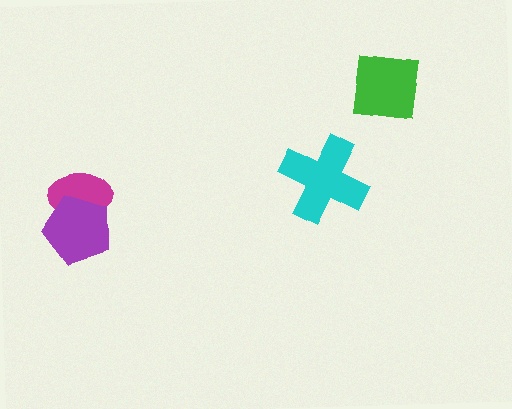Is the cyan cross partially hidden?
No, no other shape covers it.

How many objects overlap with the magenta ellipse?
1 object overlaps with the magenta ellipse.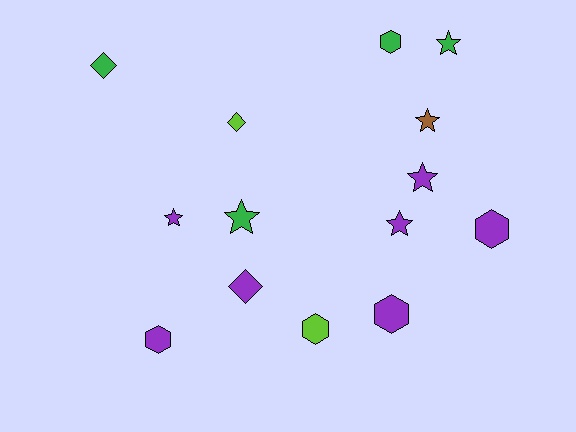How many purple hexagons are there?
There are 3 purple hexagons.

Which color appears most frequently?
Purple, with 7 objects.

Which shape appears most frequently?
Star, with 6 objects.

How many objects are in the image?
There are 14 objects.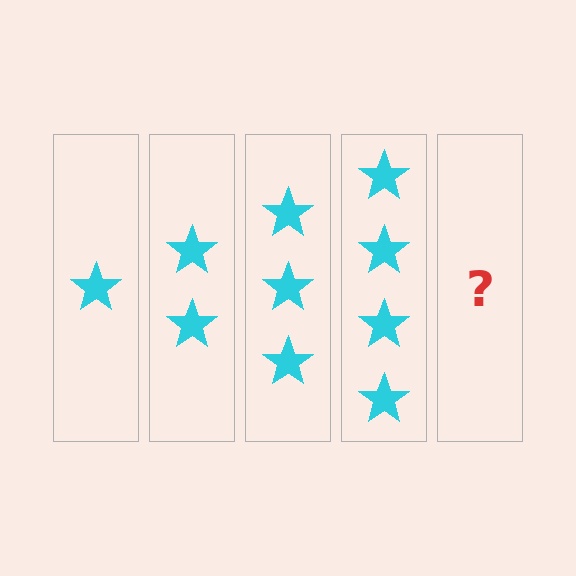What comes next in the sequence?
The next element should be 5 stars.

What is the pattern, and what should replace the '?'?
The pattern is that each step adds one more star. The '?' should be 5 stars.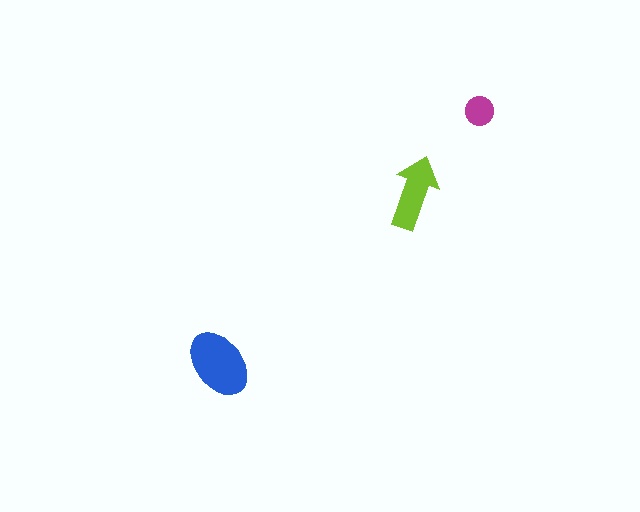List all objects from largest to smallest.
The blue ellipse, the lime arrow, the magenta circle.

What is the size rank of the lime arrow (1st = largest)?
2nd.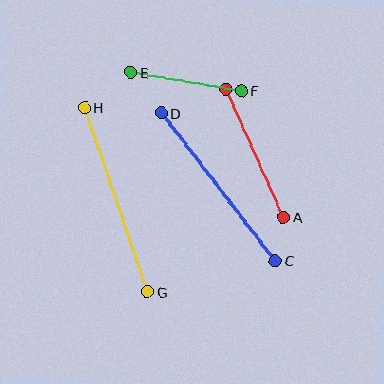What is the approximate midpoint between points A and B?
The midpoint is at approximately (255, 153) pixels.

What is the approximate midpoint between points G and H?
The midpoint is at approximately (116, 200) pixels.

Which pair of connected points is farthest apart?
Points G and H are farthest apart.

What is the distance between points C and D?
The distance is approximately 186 pixels.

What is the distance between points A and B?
The distance is approximately 140 pixels.